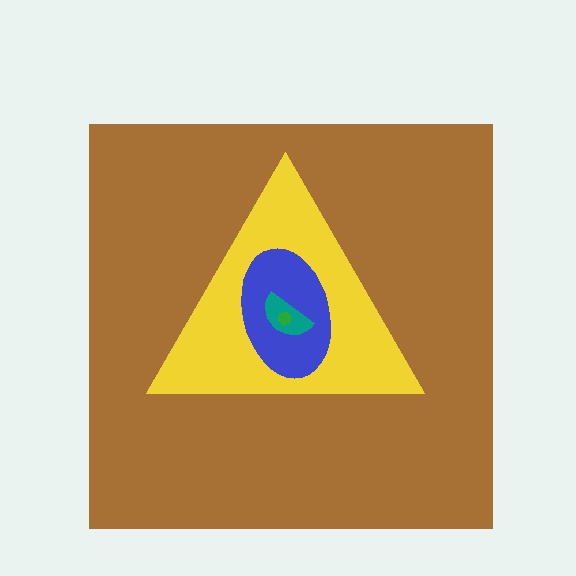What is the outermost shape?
The brown square.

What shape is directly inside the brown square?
The yellow triangle.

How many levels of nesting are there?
5.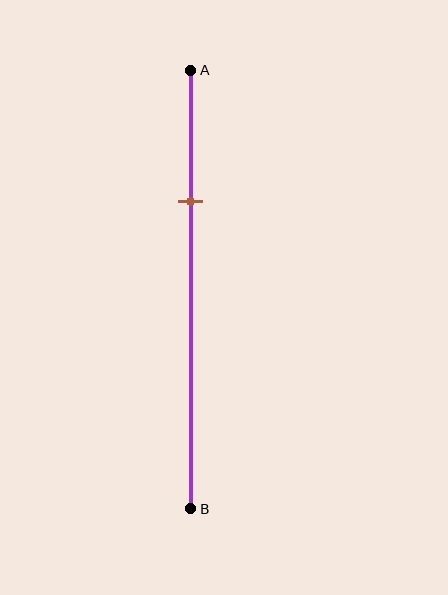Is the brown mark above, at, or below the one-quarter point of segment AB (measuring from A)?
The brown mark is below the one-quarter point of segment AB.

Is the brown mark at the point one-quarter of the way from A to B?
No, the mark is at about 30% from A, not at the 25% one-quarter point.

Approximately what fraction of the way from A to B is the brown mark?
The brown mark is approximately 30% of the way from A to B.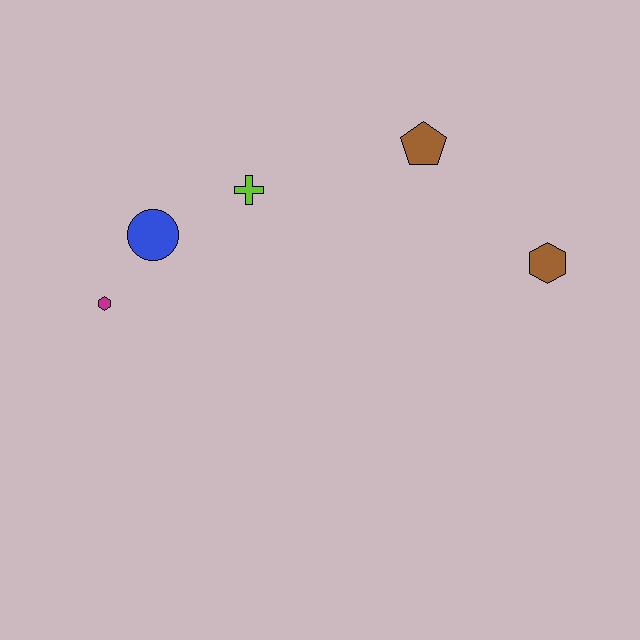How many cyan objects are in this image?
There are no cyan objects.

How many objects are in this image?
There are 5 objects.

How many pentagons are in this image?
There is 1 pentagon.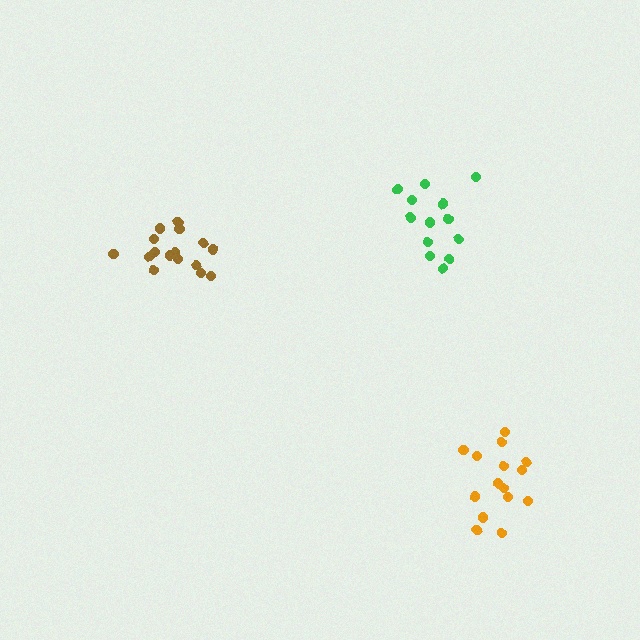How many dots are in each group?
Group 1: 15 dots, Group 2: 16 dots, Group 3: 13 dots (44 total).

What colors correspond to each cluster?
The clusters are colored: orange, brown, green.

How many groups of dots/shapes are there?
There are 3 groups.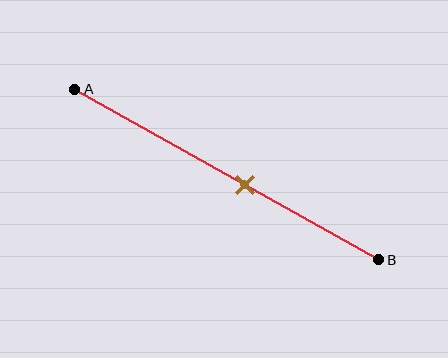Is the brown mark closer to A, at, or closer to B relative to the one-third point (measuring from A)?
The brown mark is closer to point B than the one-third point of segment AB.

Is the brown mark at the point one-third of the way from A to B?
No, the mark is at about 55% from A, not at the 33% one-third point.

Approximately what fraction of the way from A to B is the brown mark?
The brown mark is approximately 55% of the way from A to B.